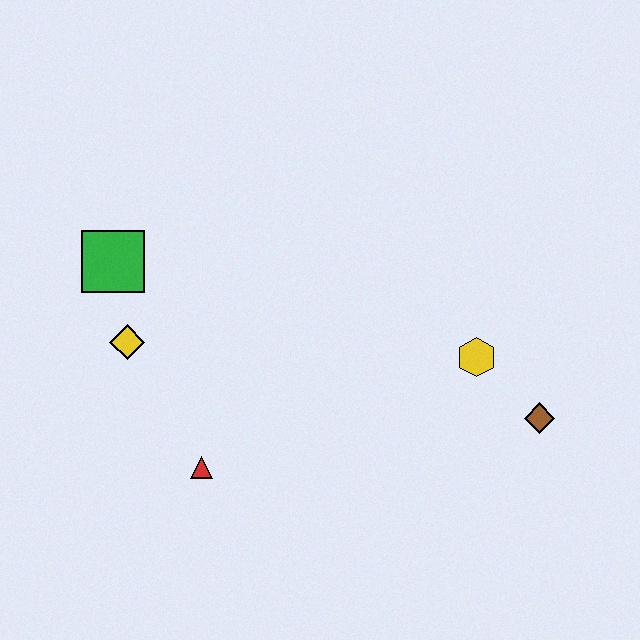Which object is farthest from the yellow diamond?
The brown diamond is farthest from the yellow diamond.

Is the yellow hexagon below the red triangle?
No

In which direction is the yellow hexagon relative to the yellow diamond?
The yellow hexagon is to the right of the yellow diamond.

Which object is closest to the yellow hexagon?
The brown diamond is closest to the yellow hexagon.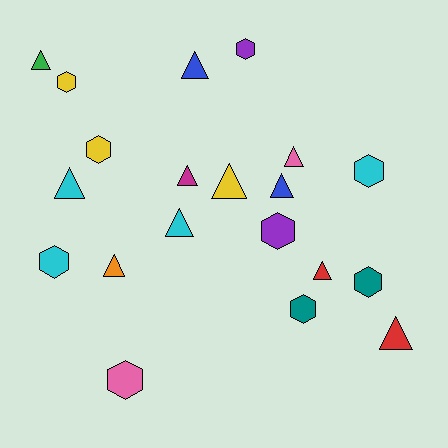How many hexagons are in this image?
There are 9 hexagons.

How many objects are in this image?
There are 20 objects.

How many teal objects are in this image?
There are 2 teal objects.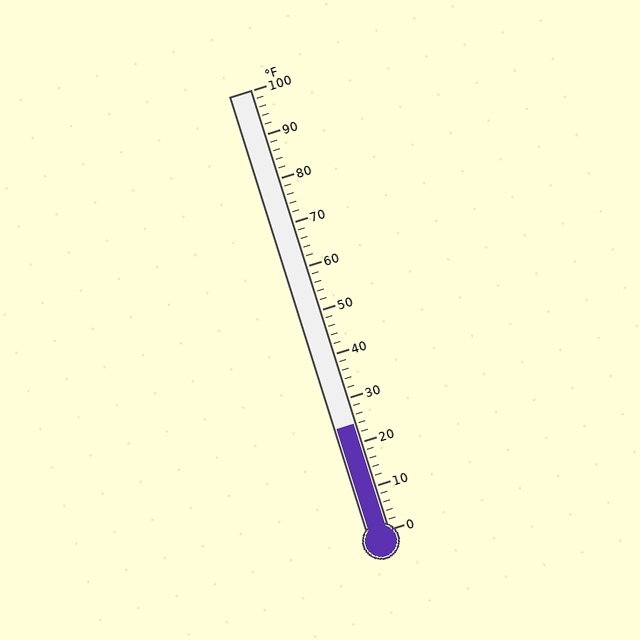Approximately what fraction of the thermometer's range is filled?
The thermometer is filled to approximately 25% of its range.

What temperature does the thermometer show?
The thermometer shows approximately 24°F.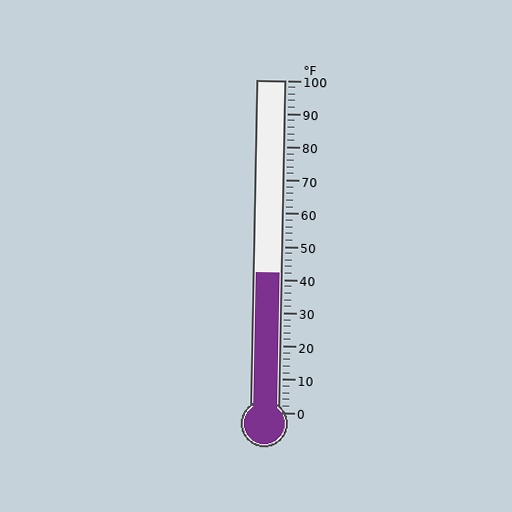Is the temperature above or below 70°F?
The temperature is below 70°F.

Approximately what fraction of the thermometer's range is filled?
The thermometer is filled to approximately 40% of its range.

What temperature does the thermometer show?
The thermometer shows approximately 42°F.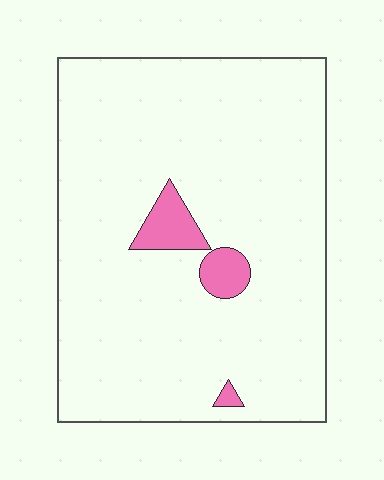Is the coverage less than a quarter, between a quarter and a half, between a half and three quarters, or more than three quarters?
Less than a quarter.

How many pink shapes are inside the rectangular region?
3.